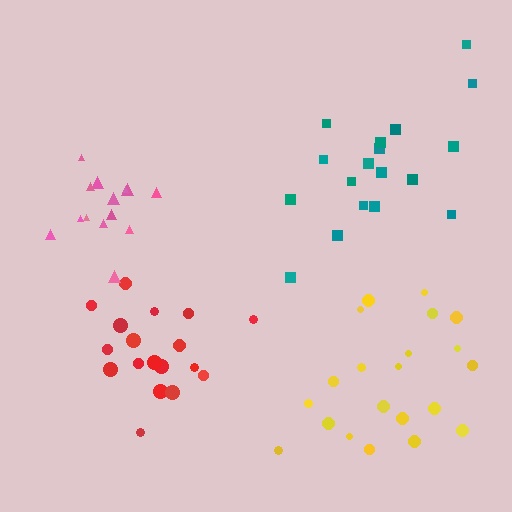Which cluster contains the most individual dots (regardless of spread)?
Yellow (21).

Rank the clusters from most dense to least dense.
pink, red, yellow, teal.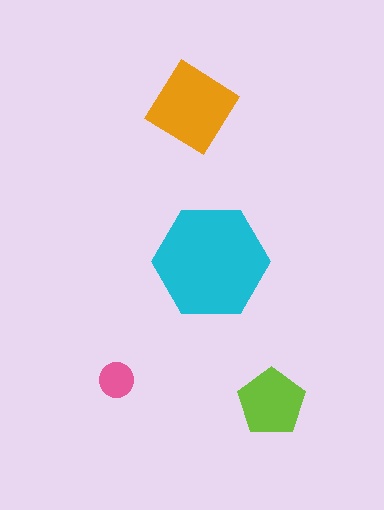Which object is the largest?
The cyan hexagon.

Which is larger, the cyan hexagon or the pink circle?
The cyan hexagon.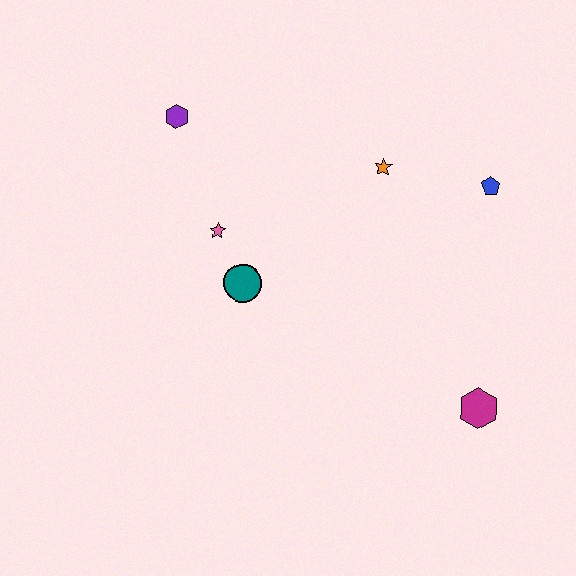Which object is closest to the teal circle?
The pink star is closest to the teal circle.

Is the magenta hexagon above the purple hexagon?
No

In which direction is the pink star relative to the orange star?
The pink star is to the left of the orange star.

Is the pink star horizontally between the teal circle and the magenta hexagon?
No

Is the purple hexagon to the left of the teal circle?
Yes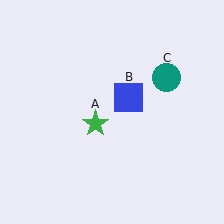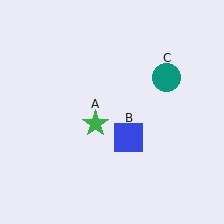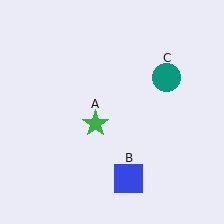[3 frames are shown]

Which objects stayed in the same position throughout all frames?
Green star (object A) and teal circle (object C) remained stationary.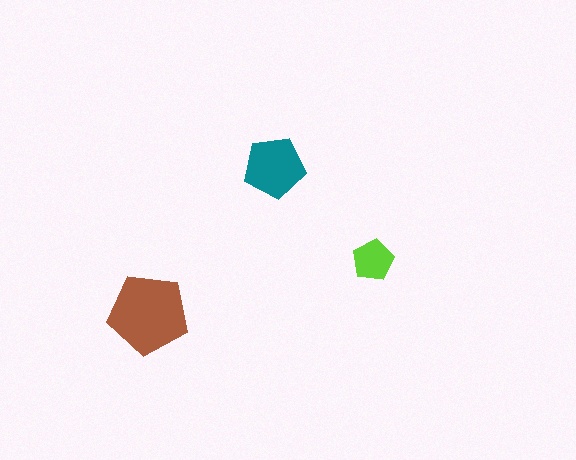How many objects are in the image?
There are 3 objects in the image.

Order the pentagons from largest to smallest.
the brown one, the teal one, the lime one.